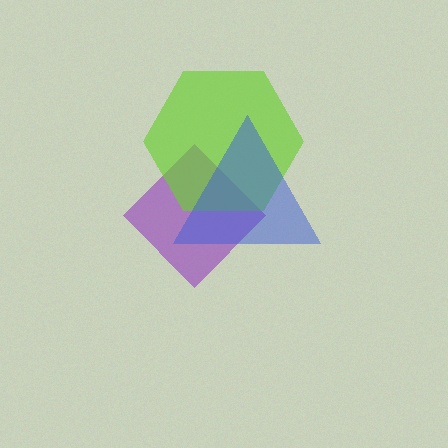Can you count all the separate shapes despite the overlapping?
Yes, there are 3 separate shapes.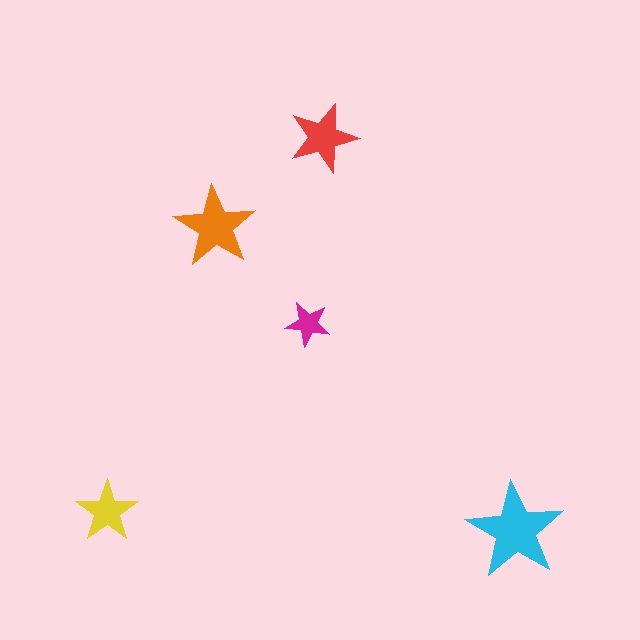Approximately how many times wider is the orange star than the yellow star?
About 1.5 times wider.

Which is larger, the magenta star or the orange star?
The orange one.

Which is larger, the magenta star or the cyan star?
The cyan one.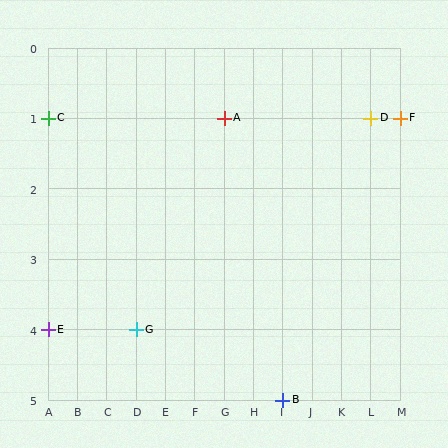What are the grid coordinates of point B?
Point B is at grid coordinates (I, 5).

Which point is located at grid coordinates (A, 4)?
Point E is at (A, 4).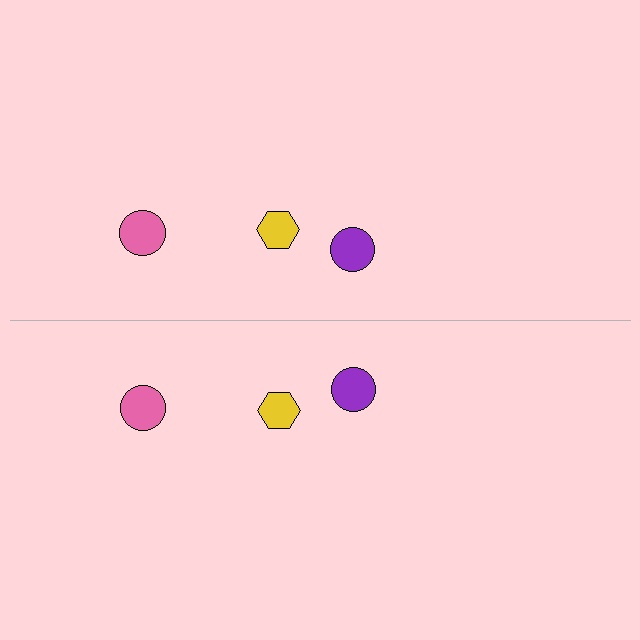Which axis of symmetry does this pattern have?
The pattern has a horizontal axis of symmetry running through the center of the image.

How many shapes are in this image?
There are 6 shapes in this image.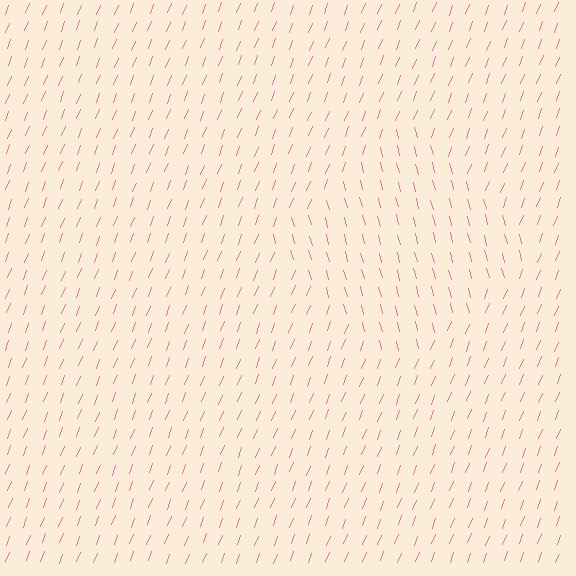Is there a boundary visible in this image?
Yes, there is a texture boundary formed by a change in line orientation.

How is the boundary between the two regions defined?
The boundary is defined purely by a change in line orientation (approximately 36 degrees difference). All lines are the same color and thickness.